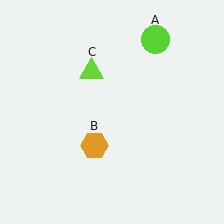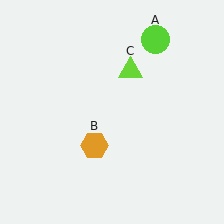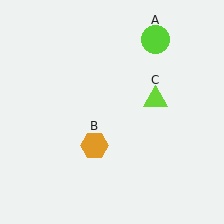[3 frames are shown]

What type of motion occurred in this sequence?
The lime triangle (object C) rotated clockwise around the center of the scene.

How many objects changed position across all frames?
1 object changed position: lime triangle (object C).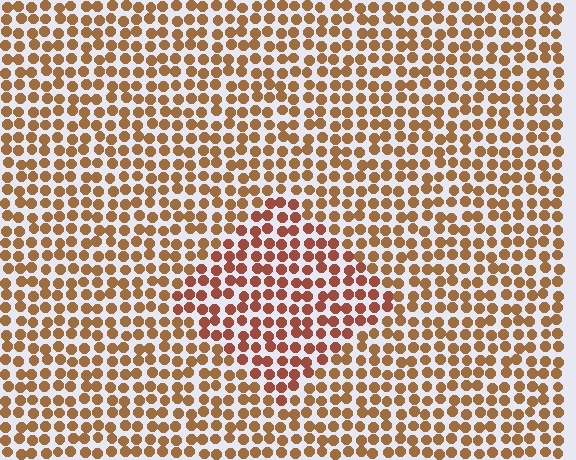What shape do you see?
I see a diamond.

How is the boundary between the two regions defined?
The boundary is defined purely by a slight shift in hue (about 23 degrees). Spacing, size, and orientation are identical on both sides.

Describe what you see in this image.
The image is filled with small brown elements in a uniform arrangement. A diamond-shaped region is visible where the elements are tinted to a slightly different hue, forming a subtle color boundary.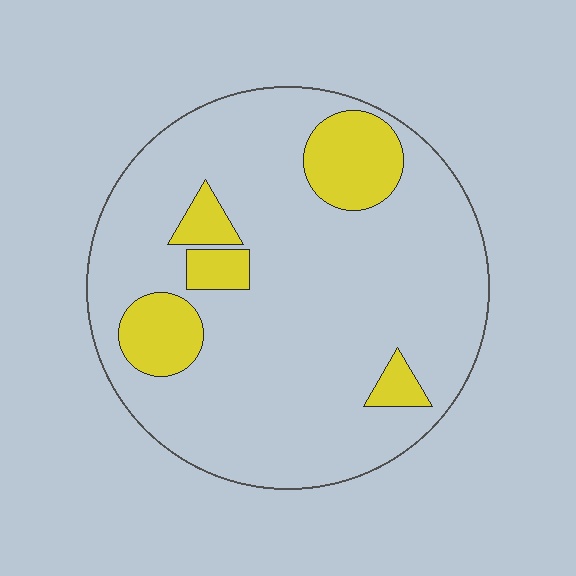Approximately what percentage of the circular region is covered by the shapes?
Approximately 15%.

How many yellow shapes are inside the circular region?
5.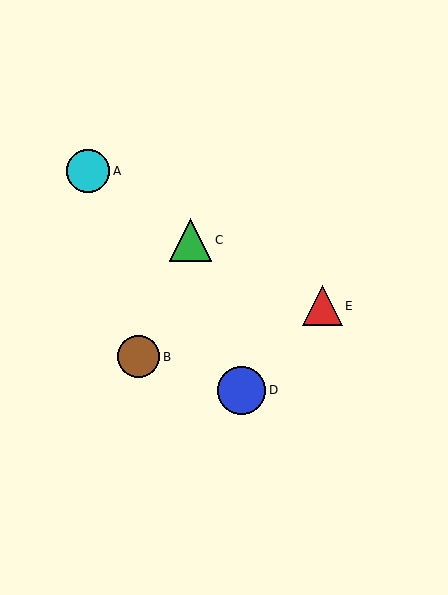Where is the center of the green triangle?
The center of the green triangle is at (190, 240).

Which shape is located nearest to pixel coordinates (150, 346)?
The brown circle (labeled B) at (139, 357) is nearest to that location.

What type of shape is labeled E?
Shape E is a red triangle.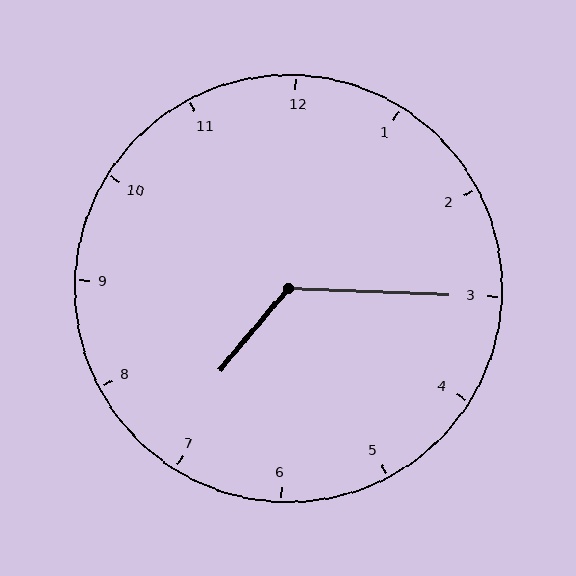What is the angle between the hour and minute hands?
Approximately 128 degrees.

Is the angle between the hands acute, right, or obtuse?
It is obtuse.